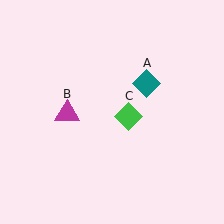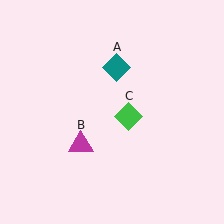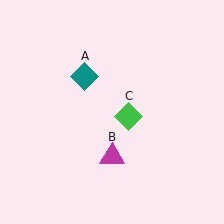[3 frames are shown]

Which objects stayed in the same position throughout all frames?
Green diamond (object C) remained stationary.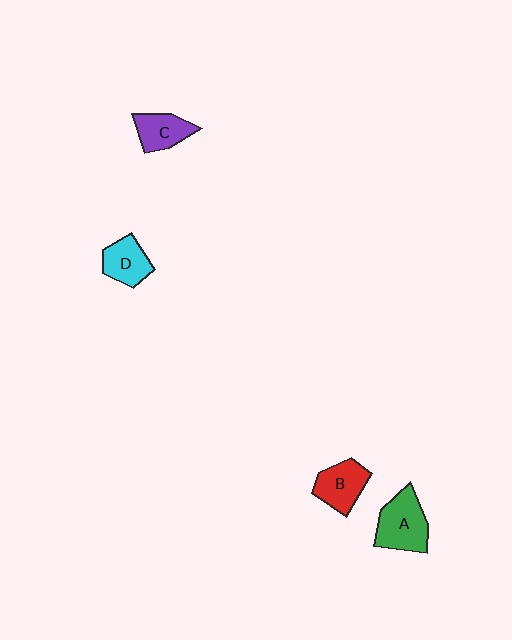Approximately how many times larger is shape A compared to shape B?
Approximately 1.3 times.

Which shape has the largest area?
Shape A (green).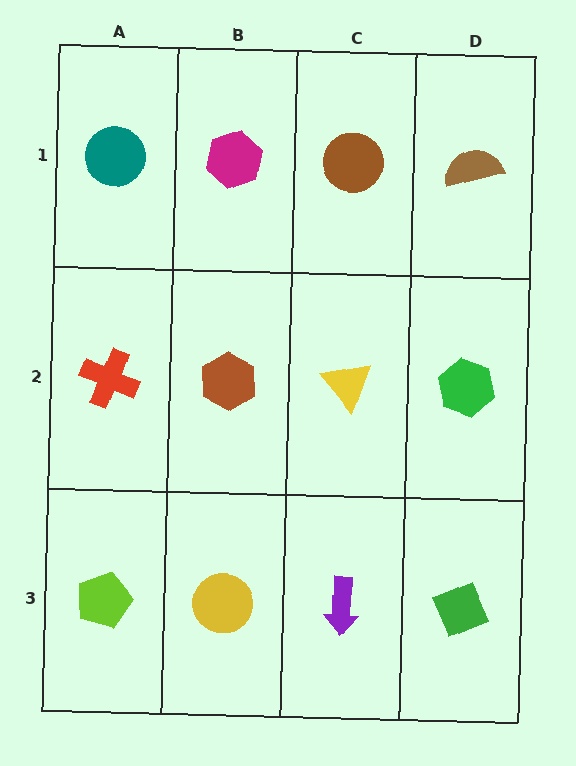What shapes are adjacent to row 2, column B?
A magenta hexagon (row 1, column B), a yellow circle (row 3, column B), a red cross (row 2, column A), a yellow triangle (row 2, column C).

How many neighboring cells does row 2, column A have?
3.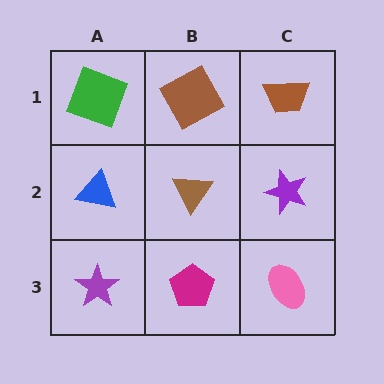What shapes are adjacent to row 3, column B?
A brown triangle (row 2, column B), a purple star (row 3, column A), a pink ellipse (row 3, column C).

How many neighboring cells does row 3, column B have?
3.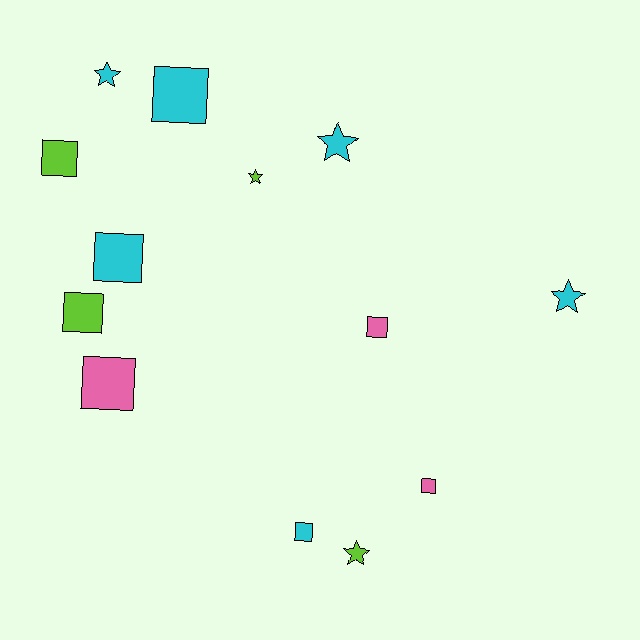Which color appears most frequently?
Cyan, with 6 objects.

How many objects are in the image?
There are 13 objects.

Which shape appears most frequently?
Square, with 8 objects.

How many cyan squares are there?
There are 3 cyan squares.